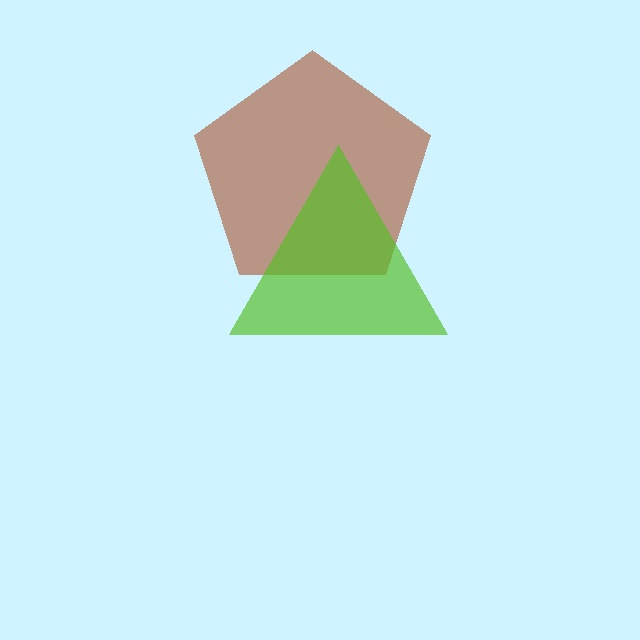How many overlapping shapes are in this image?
There are 2 overlapping shapes in the image.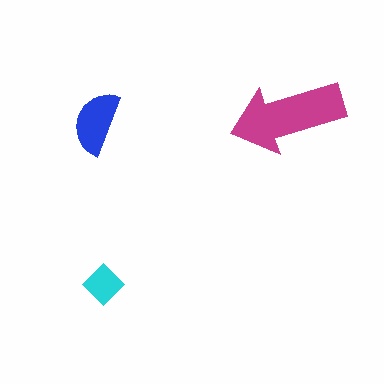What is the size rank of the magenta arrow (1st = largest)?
1st.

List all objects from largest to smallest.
The magenta arrow, the blue semicircle, the cyan diamond.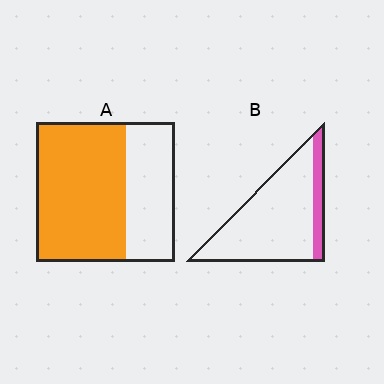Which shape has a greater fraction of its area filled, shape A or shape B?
Shape A.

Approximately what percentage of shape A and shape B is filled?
A is approximately 65% and B is approximately 15%.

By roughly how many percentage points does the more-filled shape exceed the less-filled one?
By roughly 50 percentage points (A over B).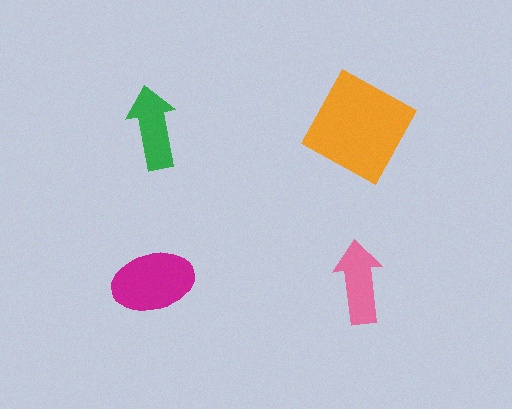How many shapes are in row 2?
2 shapes.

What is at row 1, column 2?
An orange square.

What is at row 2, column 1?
A magenta ellipse.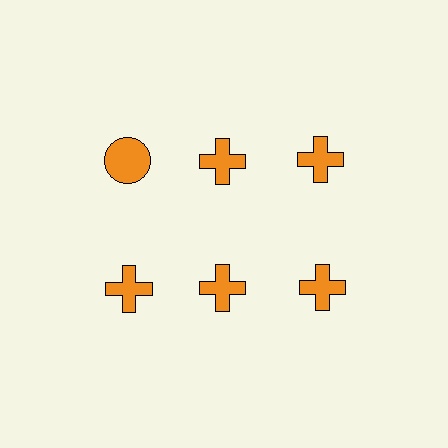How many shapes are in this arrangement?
There are 6 shapes arranged in a grid pattern.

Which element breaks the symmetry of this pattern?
The orange circle in the top row, leftmost column breaks the symmetry. All other shapes are orange crosses.